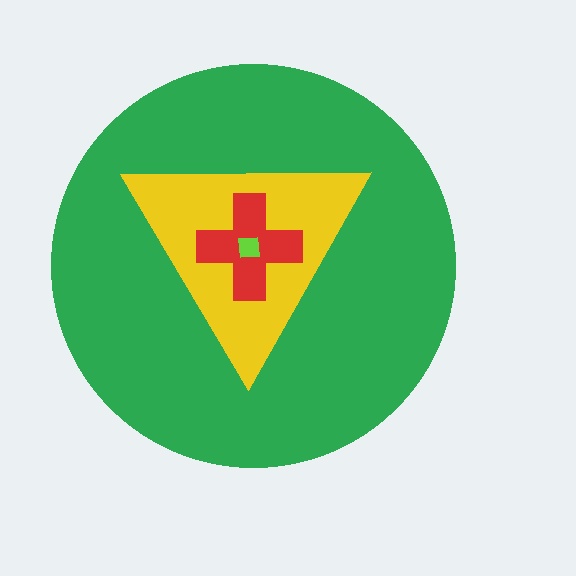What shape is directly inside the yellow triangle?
The red cross.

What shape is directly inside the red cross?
The lime square.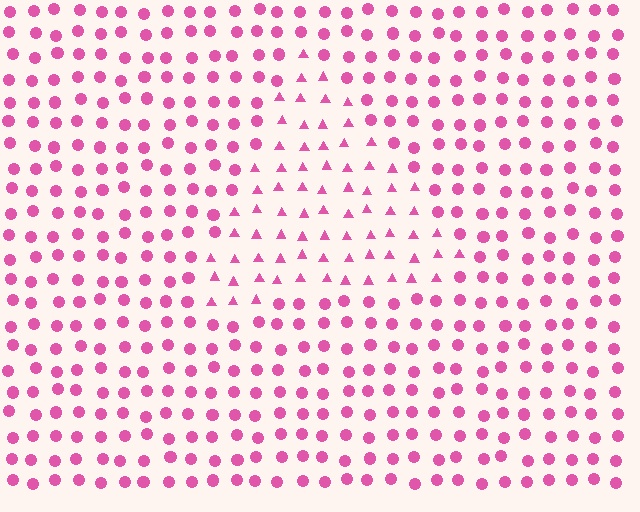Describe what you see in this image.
The image is filled with small pink elements arranged in a uniform grid. A triangle-shaped region contains triangles, while the surrounding area contains circles. The boundary is defined purely by the change in element shape.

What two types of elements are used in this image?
The image uses triangles inside the triangle region and circles outside it.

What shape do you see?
I see a triangle.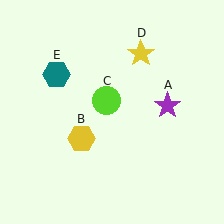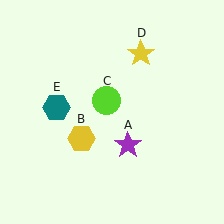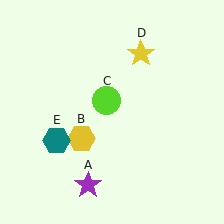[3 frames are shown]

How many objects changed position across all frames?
2 objects changed position: purple star (object A), teal hexagon (object E).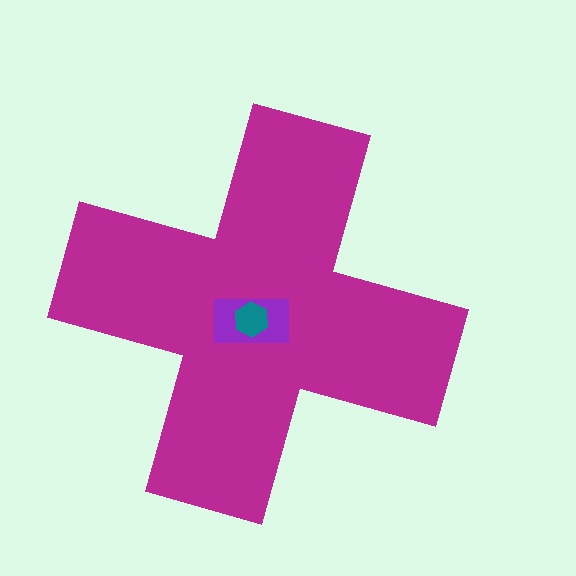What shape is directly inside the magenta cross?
The purple rectangle.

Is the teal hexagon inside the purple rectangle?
Yes.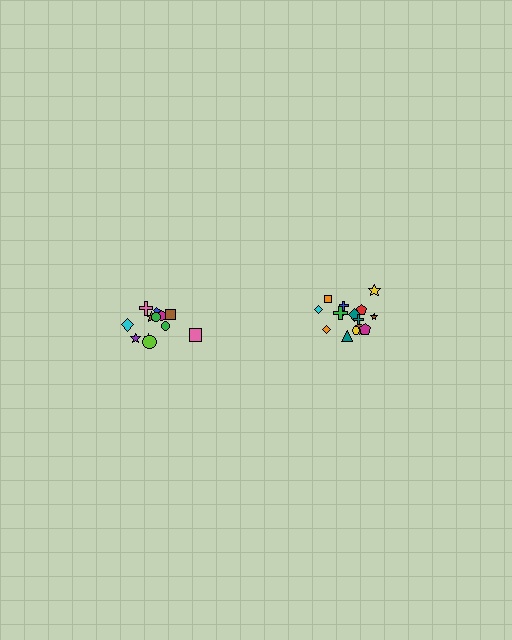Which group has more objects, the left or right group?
The right group.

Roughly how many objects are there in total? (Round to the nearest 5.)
Roughly 25 objects in total.